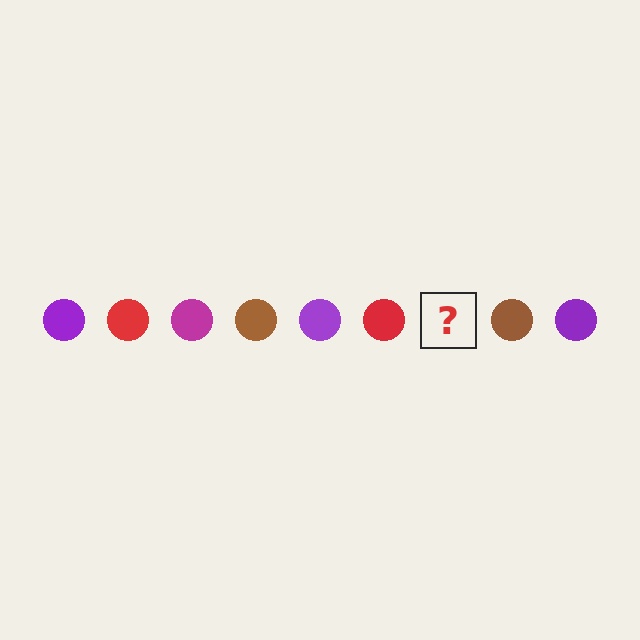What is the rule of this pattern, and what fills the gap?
The rule is that the pattern cycles through purple, red, magenta, brown circles. The gap should be filled with a magenta circle.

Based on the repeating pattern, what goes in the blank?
The blank should be a magenta circle.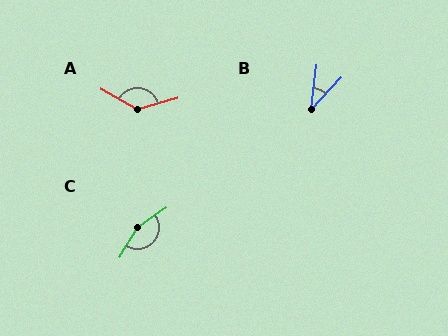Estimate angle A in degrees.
Approximately 135 degrees.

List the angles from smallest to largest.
B (35°), A (135°), C (157°).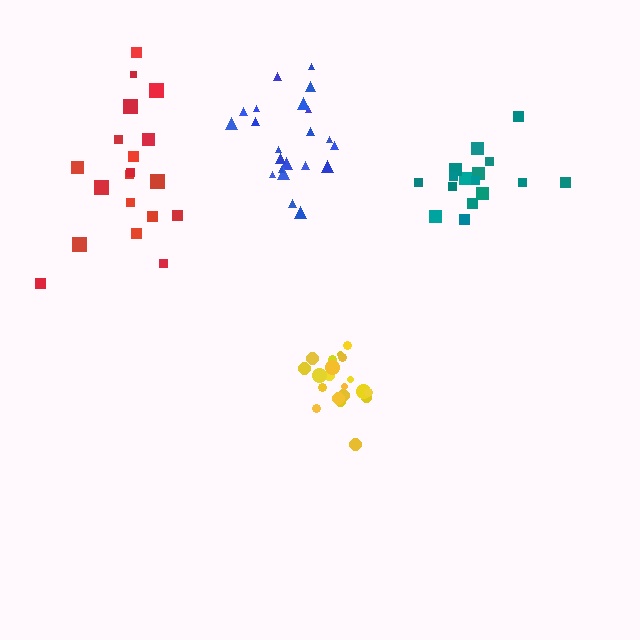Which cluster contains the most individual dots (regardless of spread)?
Blue (22).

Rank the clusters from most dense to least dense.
yellow, blue, teal, red.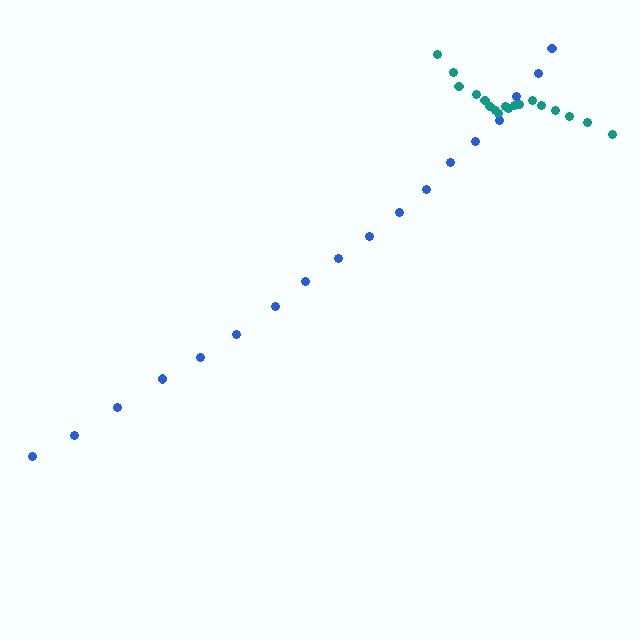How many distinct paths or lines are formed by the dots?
There are 2 distinct paths.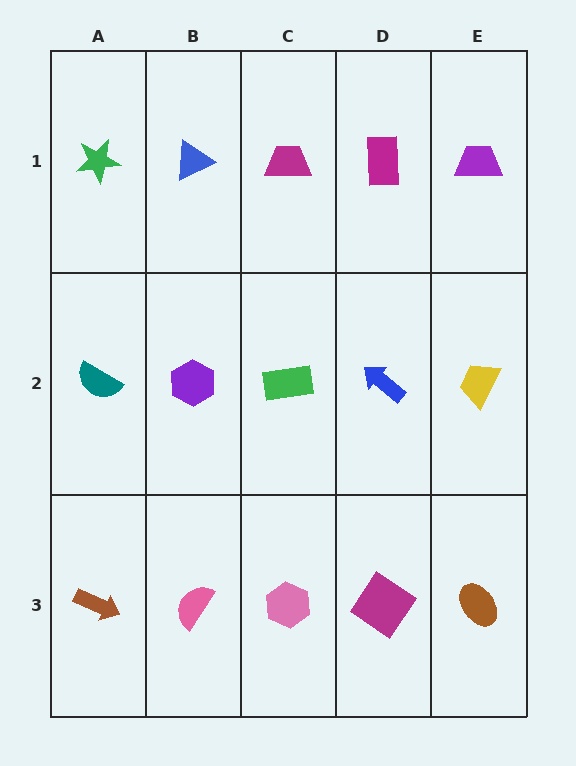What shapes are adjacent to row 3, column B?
A purple hexagon (row 2, column B), a brown arrow (row 3, column A), a pink hexagon (row 3, column C).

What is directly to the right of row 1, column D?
A purple trapezoid.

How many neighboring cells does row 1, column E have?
2.